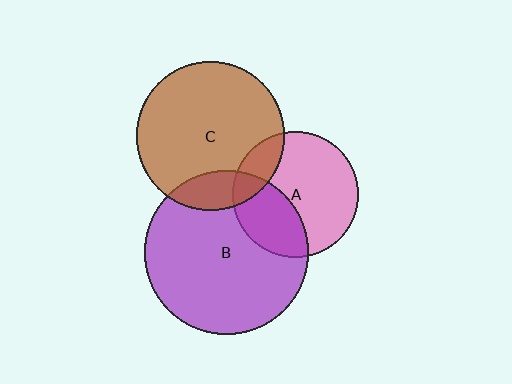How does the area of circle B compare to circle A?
Approximately 1.7 times.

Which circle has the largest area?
Circle B (purple).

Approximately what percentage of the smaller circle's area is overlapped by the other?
Approximately 15%.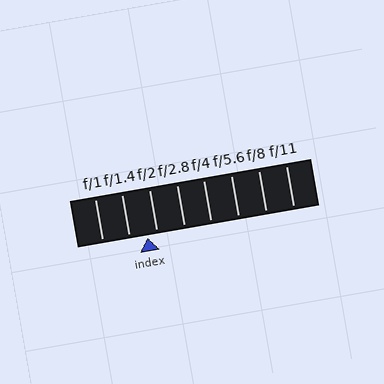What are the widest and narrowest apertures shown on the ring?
The widest aperture shown is f/1 and the narrowest is f/11.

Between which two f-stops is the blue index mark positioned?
The index mark is between f/1.4 and f/2.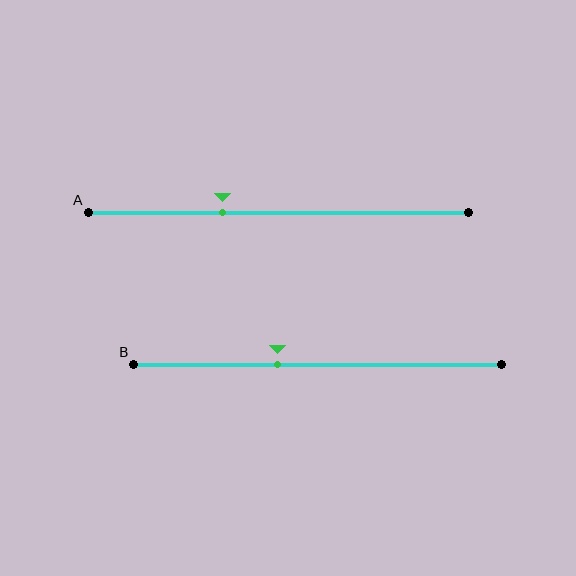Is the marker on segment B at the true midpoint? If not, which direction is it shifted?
No, the marker on segment B is shifted to the left by about 11% of the segment length.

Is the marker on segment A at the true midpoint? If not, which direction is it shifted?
No, the marker on segment A is shifted to the left by about 15% of the segment length.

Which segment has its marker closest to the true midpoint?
Segment B has its marker closest to the true midpoint.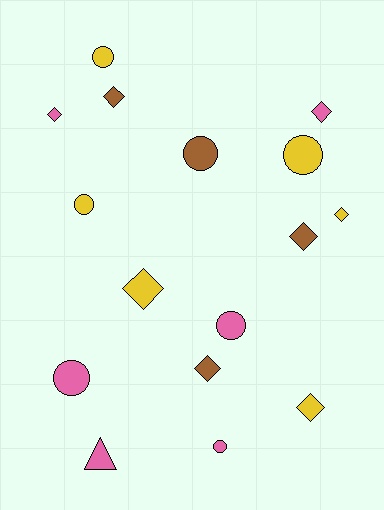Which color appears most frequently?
Pink, with 6 objects.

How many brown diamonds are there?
There are 3 brown diamonds.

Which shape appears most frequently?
Diamond, with 8 objects.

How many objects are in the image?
There are 16 objects.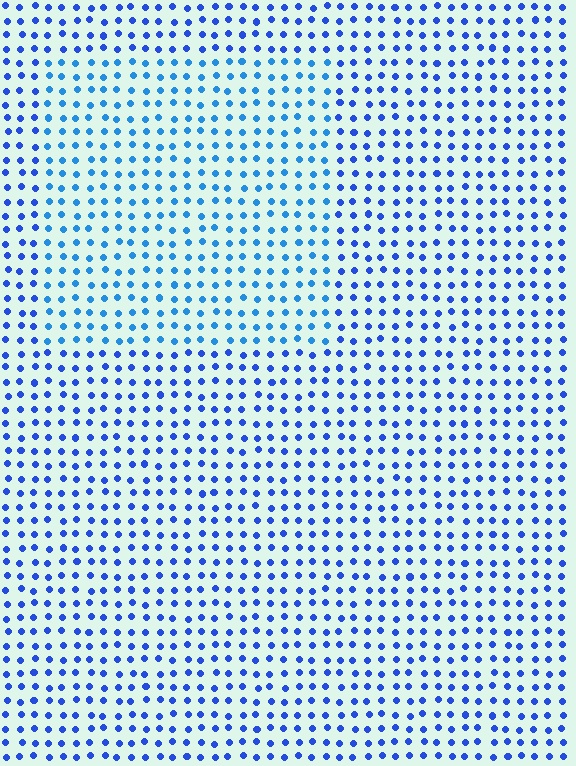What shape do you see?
I see a rectangle.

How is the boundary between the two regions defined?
The boundary is defined purely by a slight shift in hue (about 22 degrees). Spacing, size, and orientation are identical on both sides.